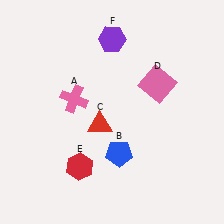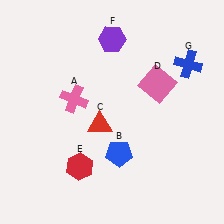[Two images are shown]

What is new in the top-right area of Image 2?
A blue cross (G) was added in the top-right area of Image 2.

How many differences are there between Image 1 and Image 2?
There is 1 difference between the two images.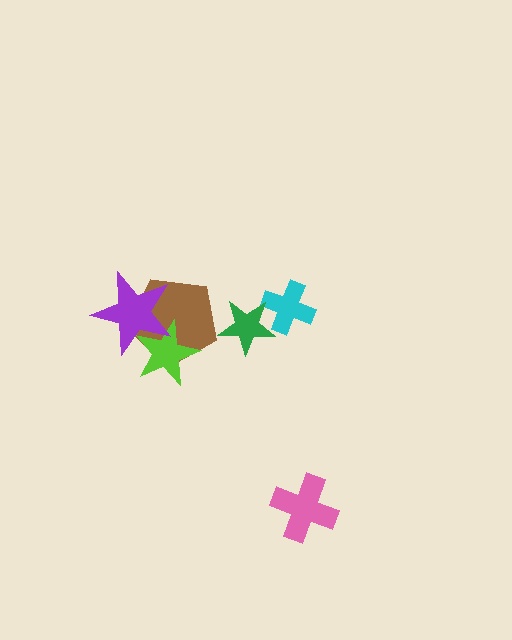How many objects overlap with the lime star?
2 objects overlap with the lime star.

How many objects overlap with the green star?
1 object overlaps with the green star.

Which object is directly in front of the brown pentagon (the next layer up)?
The lime star is directly in front of the brown pentagon.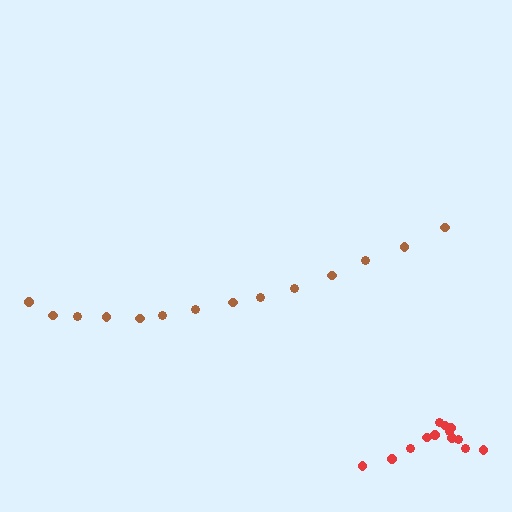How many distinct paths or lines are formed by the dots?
There are 2 distinct paths.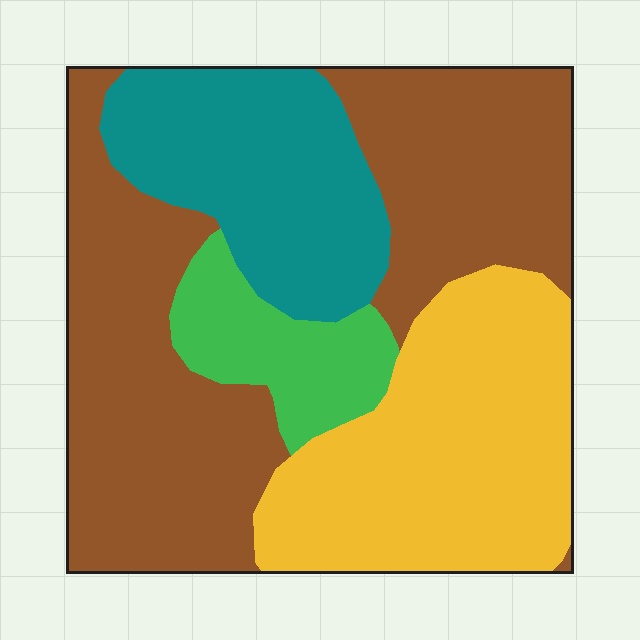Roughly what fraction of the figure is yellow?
Yellow takes up between a sixth and a third of the figure.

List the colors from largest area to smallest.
From largest to smallest: brown, yellow, teal, green.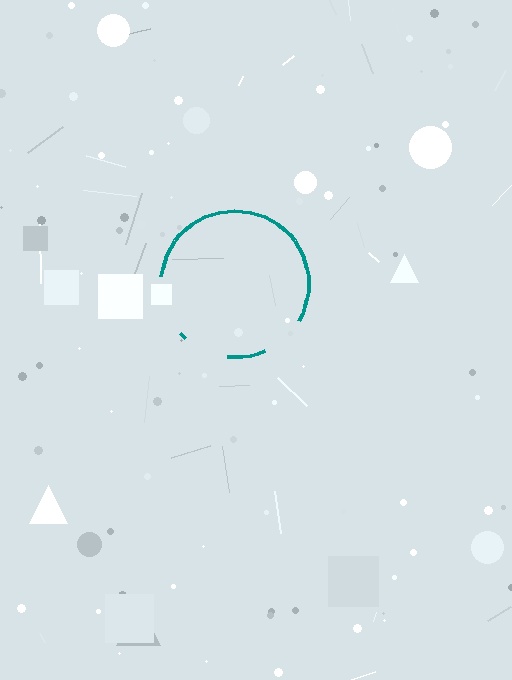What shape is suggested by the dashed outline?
The dashed outline suggests a circle.